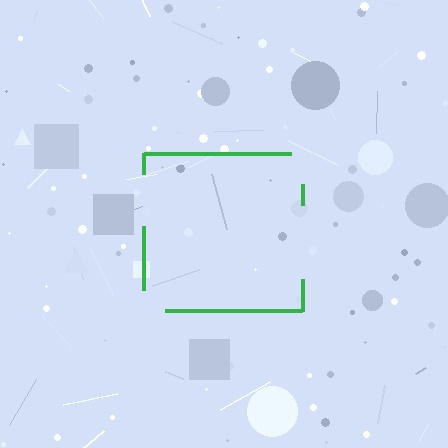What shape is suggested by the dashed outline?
The dashed outline suggests a square.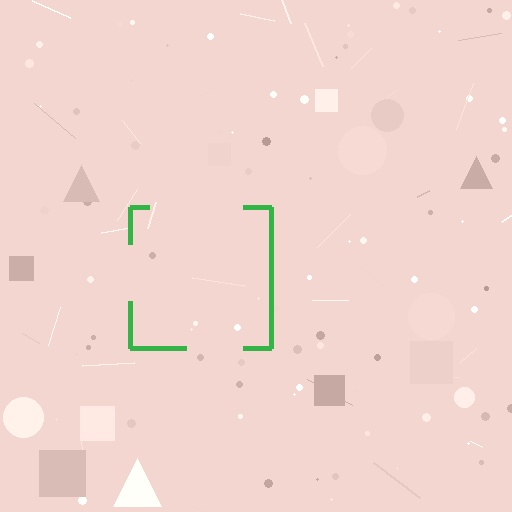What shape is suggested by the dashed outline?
The dashed outline suggests a square.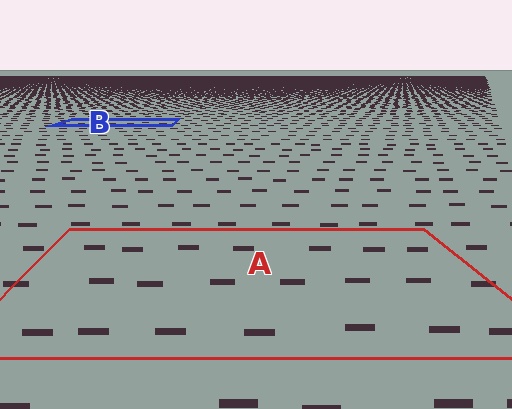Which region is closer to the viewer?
Region A is closer. The texture elements there are larger and more spread out.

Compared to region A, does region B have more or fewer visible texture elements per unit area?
Region B has more texture elements per unit area — they are packed more densely because it is farther away.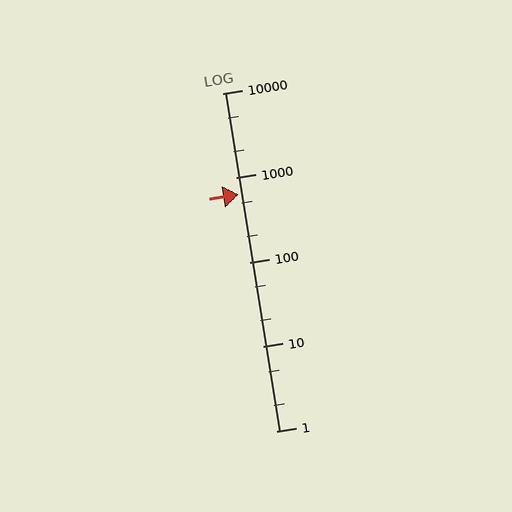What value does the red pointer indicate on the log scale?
The pointer indicates approximately 630.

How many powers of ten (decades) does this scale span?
The scale spans 4 decades, from 1 to 10000.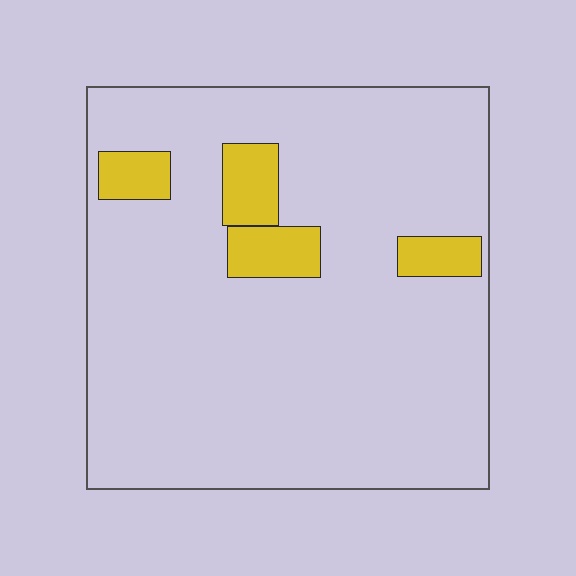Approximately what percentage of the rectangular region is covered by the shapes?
Approximately 10%.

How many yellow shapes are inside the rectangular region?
4.